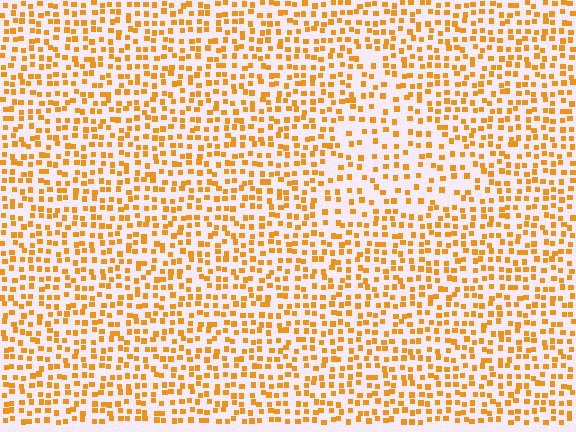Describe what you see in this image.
The image contains small orange elements arranged at two different densities. A triangle-shaped region is visible where the elements are less densely packed than the surrounding area.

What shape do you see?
I see a triangle.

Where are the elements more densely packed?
The elements are more densely packed outside the triangle boundary.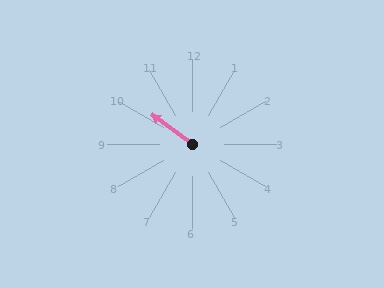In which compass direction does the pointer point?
Northwest.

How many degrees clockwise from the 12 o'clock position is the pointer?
Approximately 306 degrees.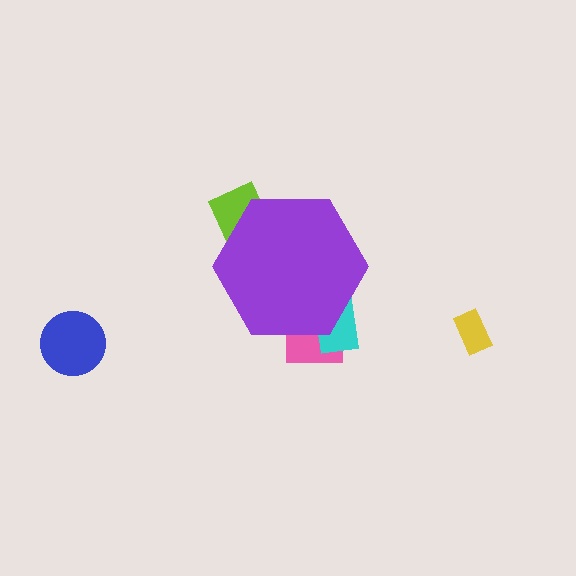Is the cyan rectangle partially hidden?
Yes, the cyan rectangle is partially hidden behind the purple hexagon.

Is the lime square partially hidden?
Yes, the lime square is partially hidden behind the purple hexagon.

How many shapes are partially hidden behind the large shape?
3 shapes are partially hidden.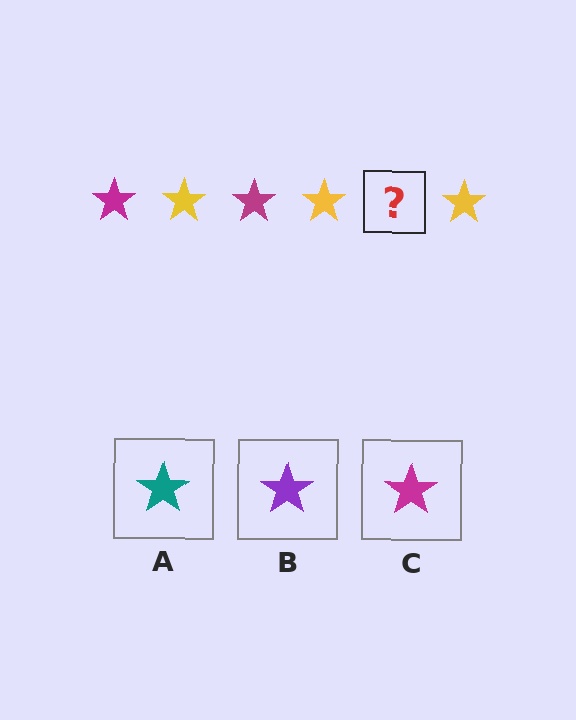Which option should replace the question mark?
Option C.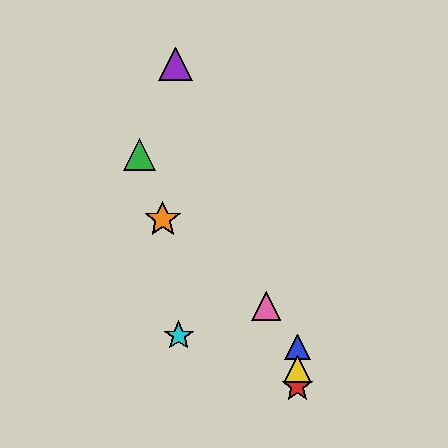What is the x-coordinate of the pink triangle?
The pink triangle is at x≈266.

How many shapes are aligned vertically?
3 shapes (the red star, the blue triangle, the yellow triangle) are aligned vertically.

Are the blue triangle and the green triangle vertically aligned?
No, the blue triangle is at x≈297 and the green triangle is at x≈139.